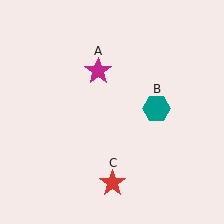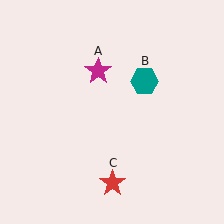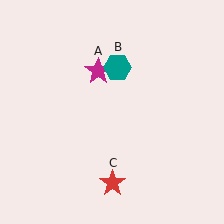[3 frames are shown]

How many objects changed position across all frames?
1 object changed position: teal hexagon (object B).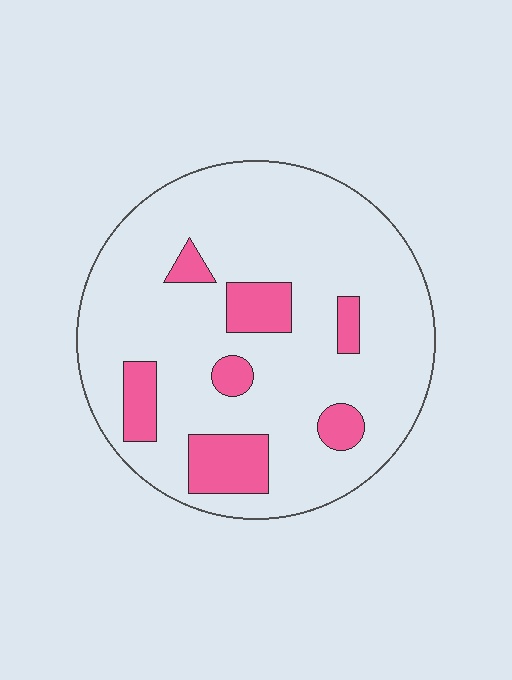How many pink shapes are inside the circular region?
7.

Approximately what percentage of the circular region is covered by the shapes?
Approximately 15%.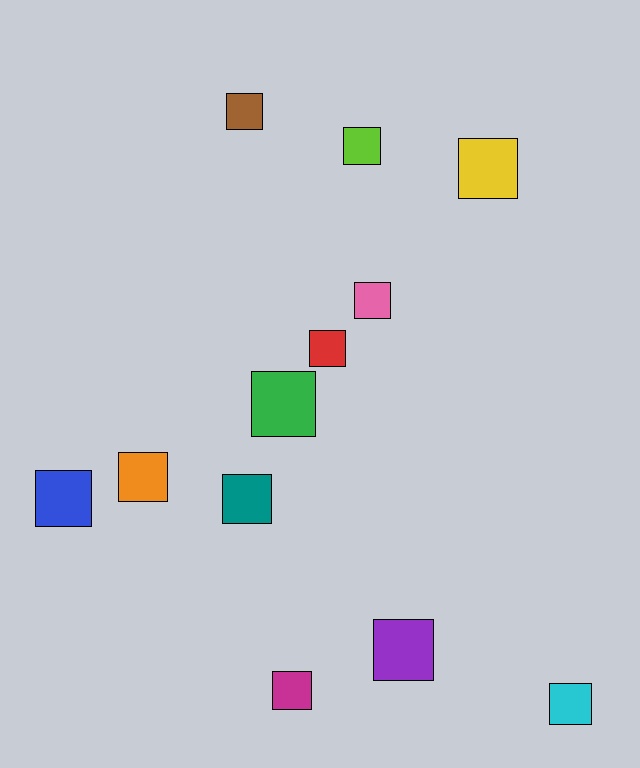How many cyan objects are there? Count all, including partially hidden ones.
There is 1 cyan object.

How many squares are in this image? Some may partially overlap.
There are 12 squares.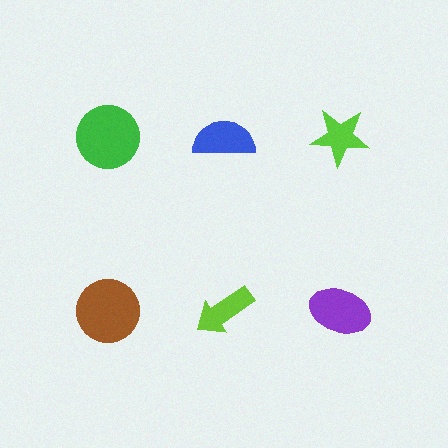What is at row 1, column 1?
A green circle.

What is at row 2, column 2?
A lime arrow.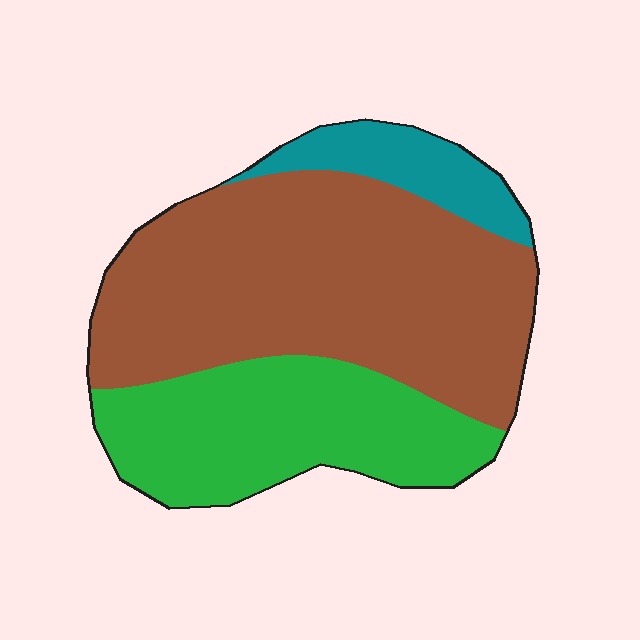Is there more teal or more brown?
Brown.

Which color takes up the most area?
Brown, at roughly 60%.